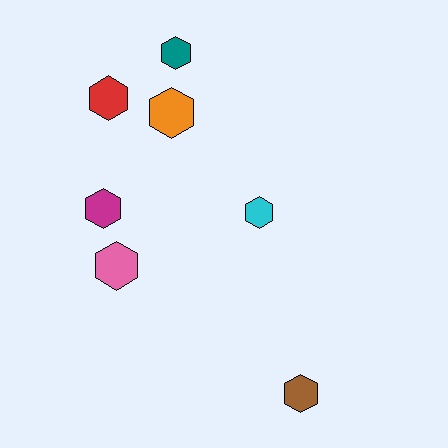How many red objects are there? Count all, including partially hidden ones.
There is 1 red object.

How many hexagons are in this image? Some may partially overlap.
There are 7 hexagons.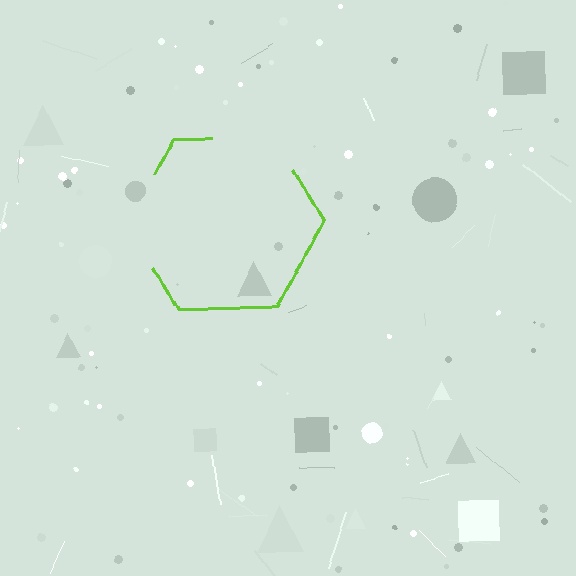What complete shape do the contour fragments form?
The contour fragments form a hexagon.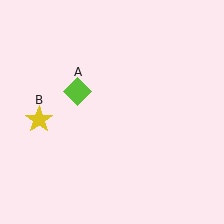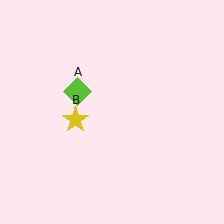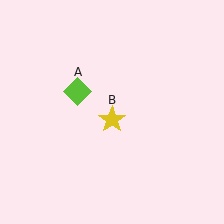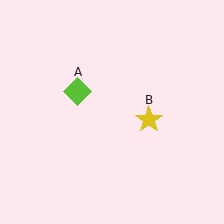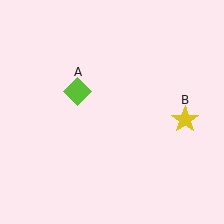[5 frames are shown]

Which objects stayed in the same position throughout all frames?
Lime diamond (object A) remained stationary.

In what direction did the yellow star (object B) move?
The yellow star (object B) moved right.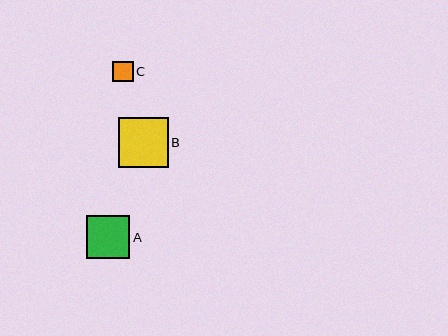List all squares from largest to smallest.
From largest to smallest: B, A, C.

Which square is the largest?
Square B is the largest with a size of approximately 49 pixels.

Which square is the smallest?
Square C is the smallest with a size of approximately 20 pixels.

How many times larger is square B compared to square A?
Square B is approximately 1.2 times the size of square A.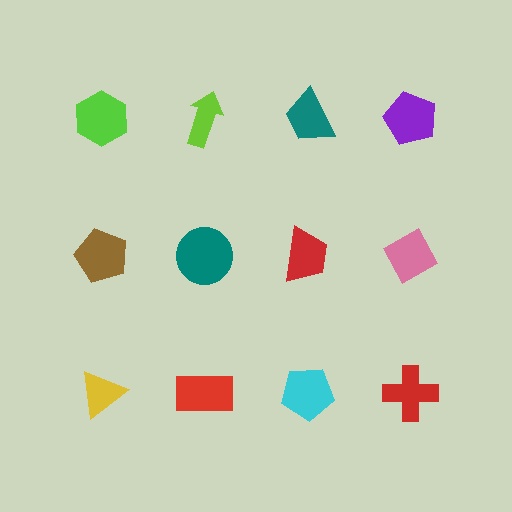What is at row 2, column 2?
A teal circle.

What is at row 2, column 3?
A red trapezoid.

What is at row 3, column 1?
A yellow triangle.